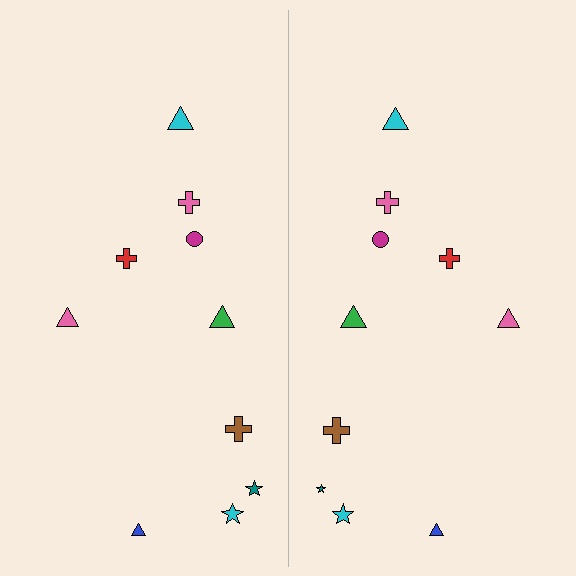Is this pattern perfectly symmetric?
No, the pattern is not perfectly symmetric. The teal star on the right side has a different size than its mirror counterpart.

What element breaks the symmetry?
The teal star on the right side has a different size than its mirror counterpart.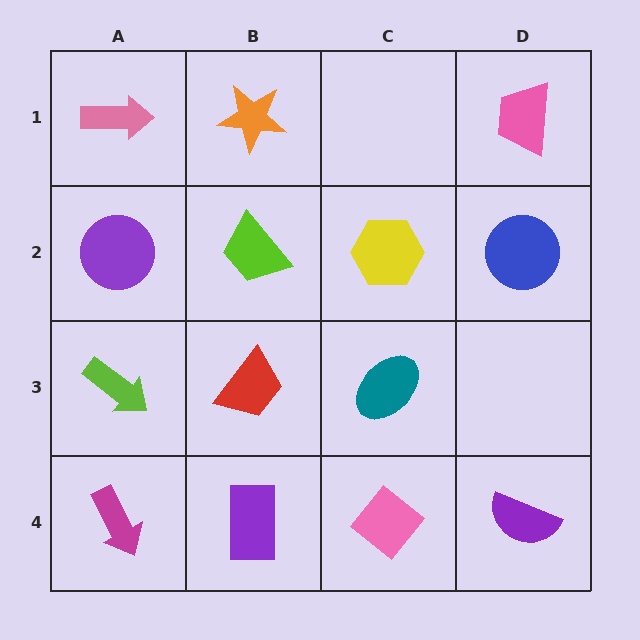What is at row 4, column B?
A purple rectangle.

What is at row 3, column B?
A red trapezoid.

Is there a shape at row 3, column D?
No, that cell is empty.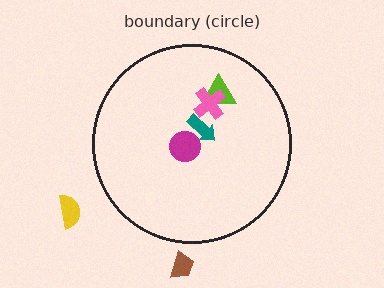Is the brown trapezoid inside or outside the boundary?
Outside.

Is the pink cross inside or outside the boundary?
Inside.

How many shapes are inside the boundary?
4 inside, 2 outside.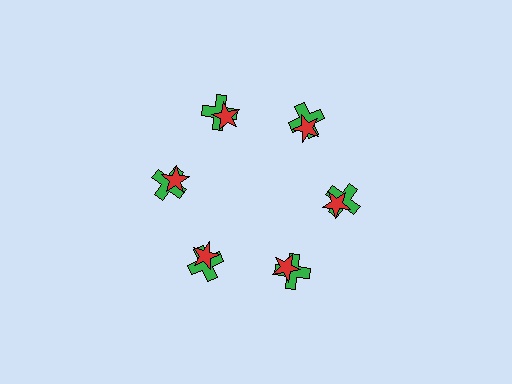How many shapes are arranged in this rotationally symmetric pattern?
There are 12 shapes, arranged in 6 groups of 2.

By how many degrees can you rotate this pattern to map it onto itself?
The pattern maps onto itself every 60 degrees of rotation.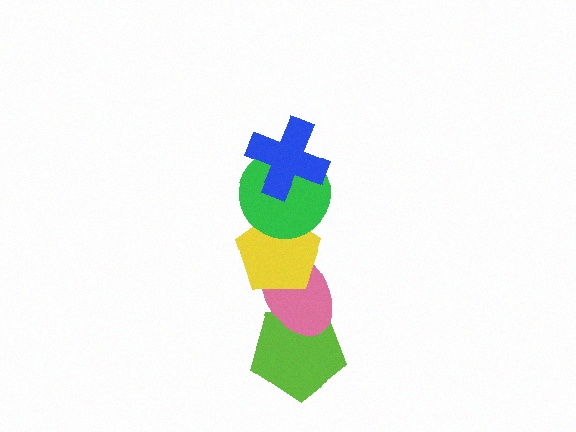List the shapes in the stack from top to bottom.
From top to bottom: the blue cross, the green circle, the yellow pentagon, the pink ellipse, the lime pentagon.